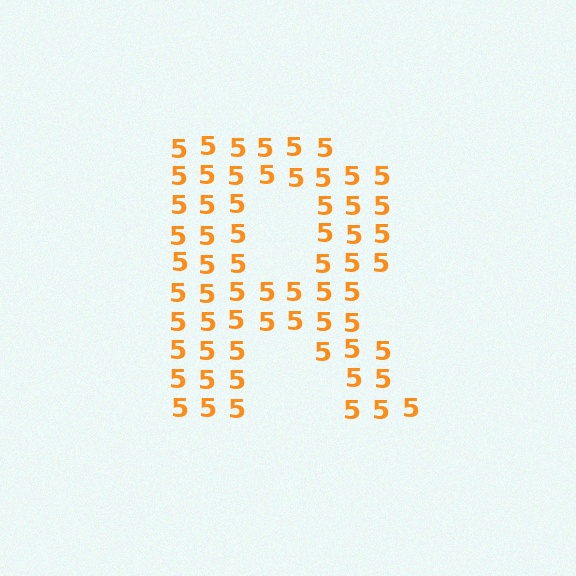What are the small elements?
The small elements are digit 5's.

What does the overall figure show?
The overall figure shows the letter R.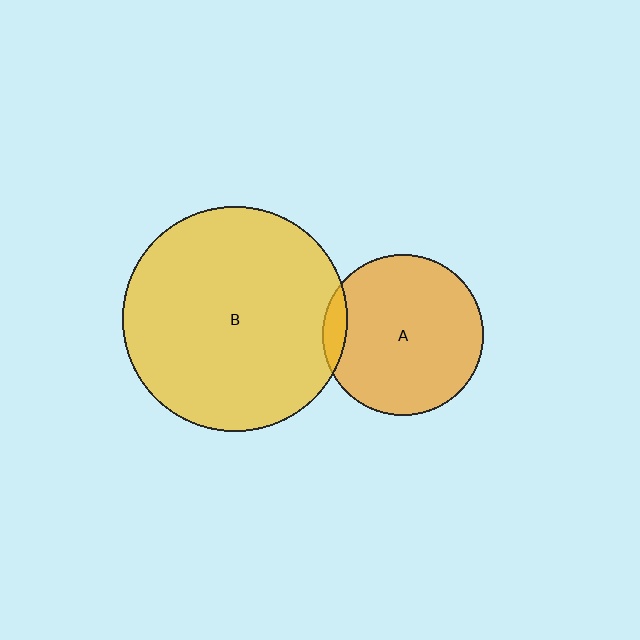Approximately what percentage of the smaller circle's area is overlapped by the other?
Approximately 5%.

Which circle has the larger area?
Circle B (yellow).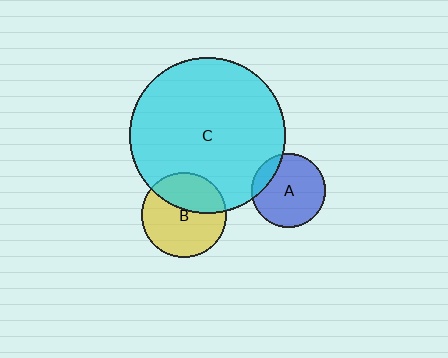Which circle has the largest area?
Circle C (cyan).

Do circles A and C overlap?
Yes.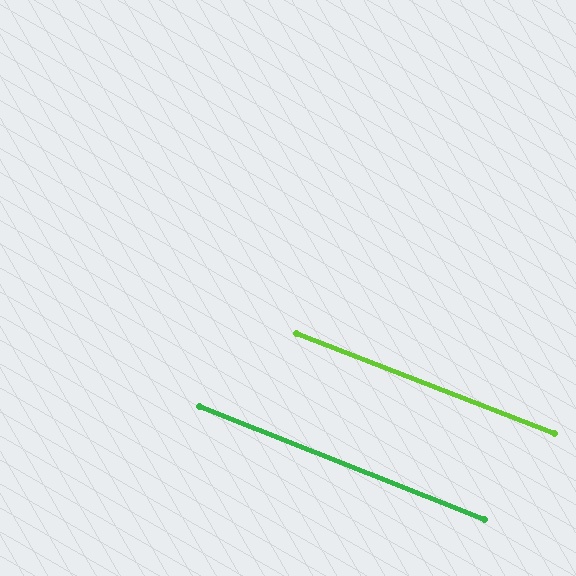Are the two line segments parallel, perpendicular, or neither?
Parallel — their directions differ by only 0.5°.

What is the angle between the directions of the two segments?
Approximately 0 degrees.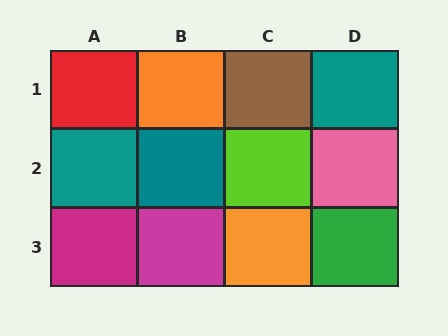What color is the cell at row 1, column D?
Teal.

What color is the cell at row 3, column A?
Magenta.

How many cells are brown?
1 cell is brown.